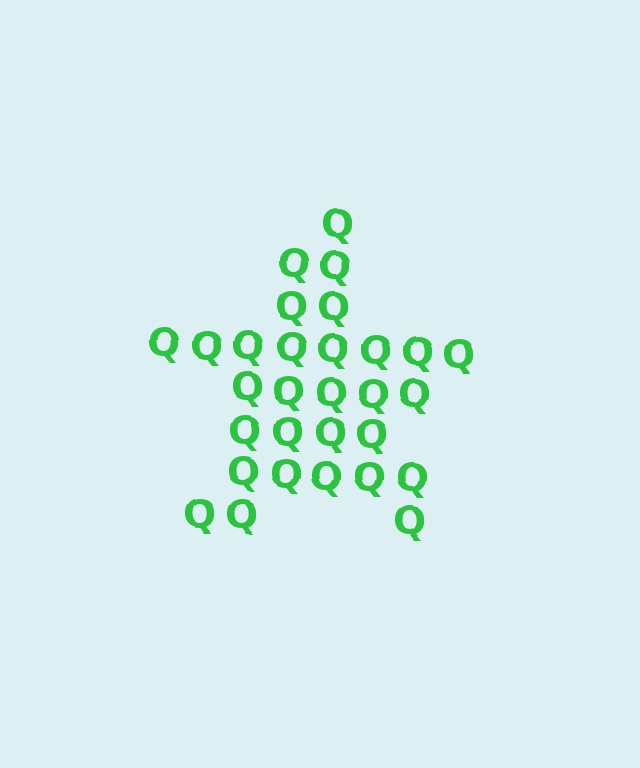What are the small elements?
The small elements are letter Q's.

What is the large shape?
The large shape is a star.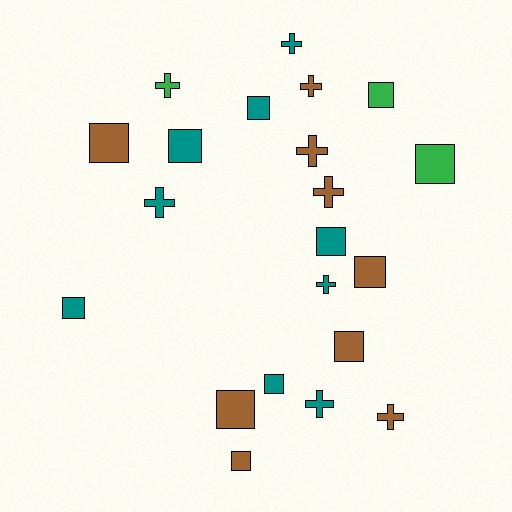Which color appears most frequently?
Teal, with 9 objects.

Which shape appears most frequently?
Square, with 12 objects.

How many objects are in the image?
There are 21 objects.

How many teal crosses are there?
There are 4 teal crosses.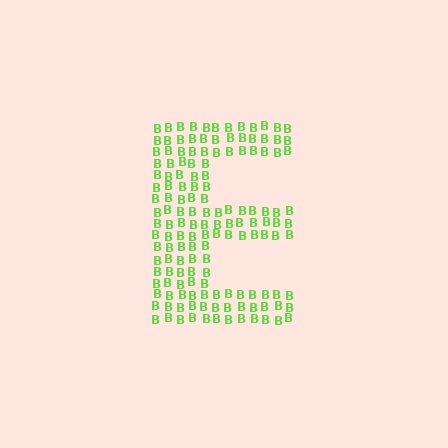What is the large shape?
The large shape is the letter E.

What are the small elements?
The small elements are letter B's.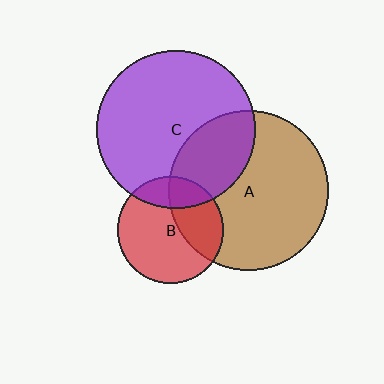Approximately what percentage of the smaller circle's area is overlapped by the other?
Approximately 20%.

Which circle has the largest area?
Circle A (brown).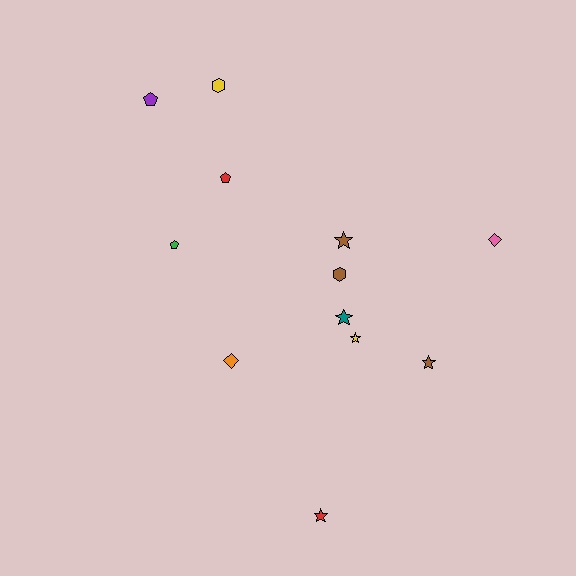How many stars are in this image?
There are 5 stars.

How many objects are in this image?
There are 12 objects.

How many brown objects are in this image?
There are 3 brown objects.